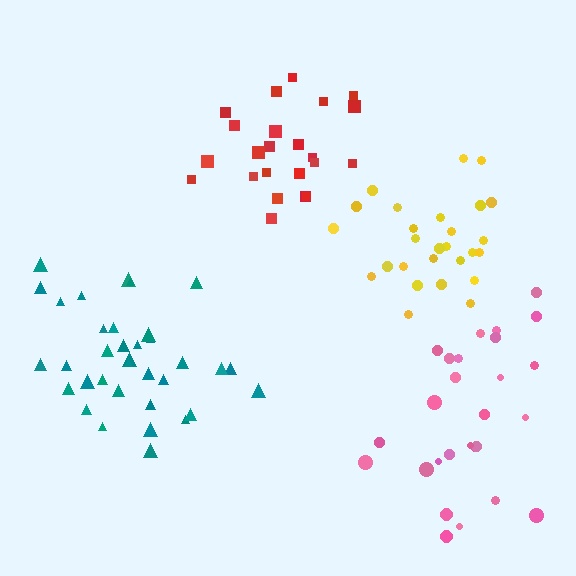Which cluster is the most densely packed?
Red.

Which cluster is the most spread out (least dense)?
Teal.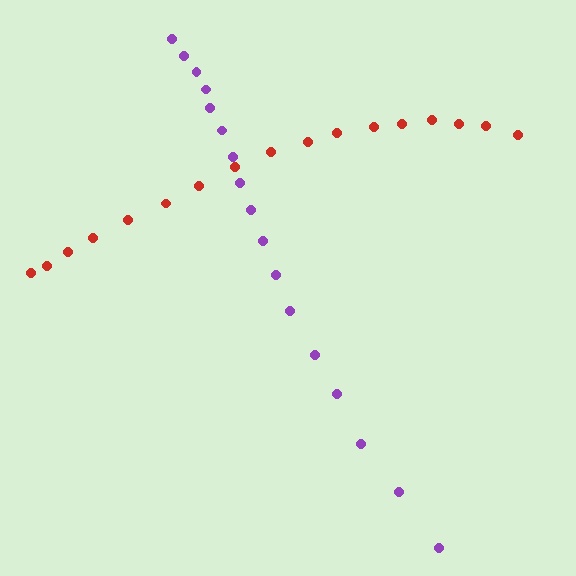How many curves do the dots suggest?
There are 2 distinct paths.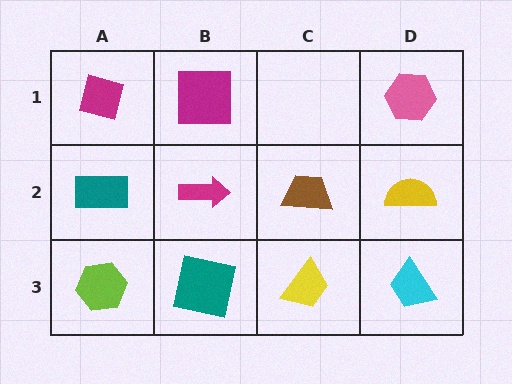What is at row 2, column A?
A teal rectangle.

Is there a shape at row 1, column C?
No, that cell is empty.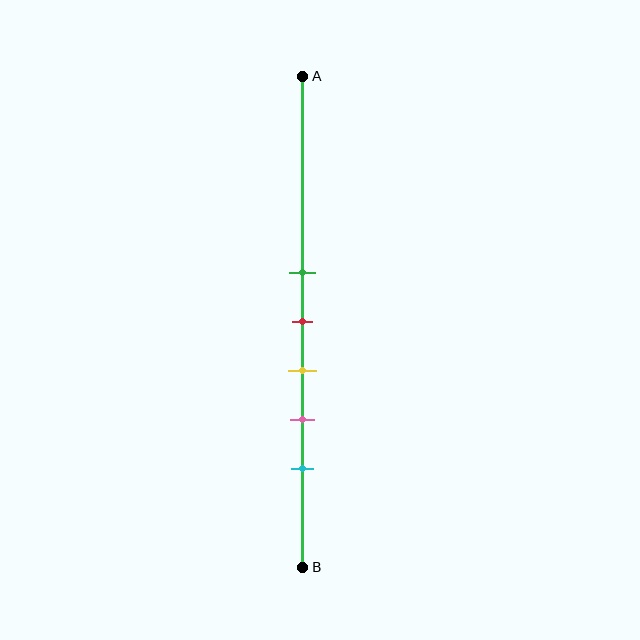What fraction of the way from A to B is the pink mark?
The pink mark is approximately 70% (0.7) of the way from A to B.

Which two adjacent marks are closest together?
The green and red marks are the closest adjacent pair.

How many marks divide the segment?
There are 5 marks dividing the segment.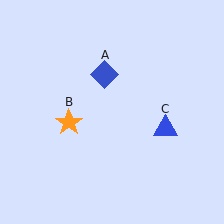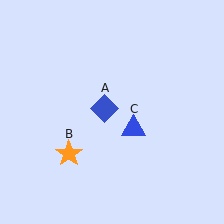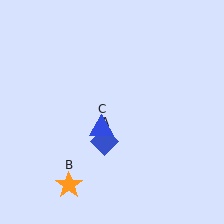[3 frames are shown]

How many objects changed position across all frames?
3 objects changed position: blue diamond (object A), orange star (object B), blue triangle (object C).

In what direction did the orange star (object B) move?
The orange star (object B) moved down.